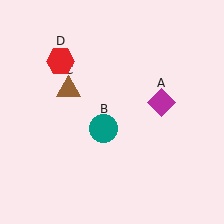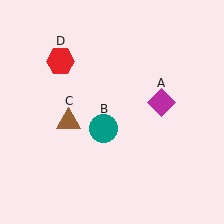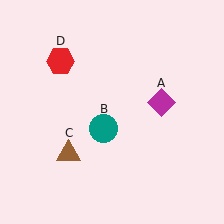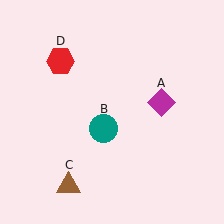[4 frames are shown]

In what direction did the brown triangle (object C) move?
The brown triangle (object C) moved down.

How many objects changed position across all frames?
1 object changed position: brown triangle (object C).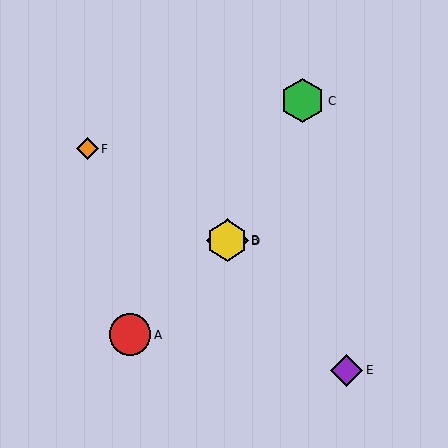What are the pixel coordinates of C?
Object C is at (303, 101).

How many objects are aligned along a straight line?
3 objects (B, C, D) are aligned along a straight line.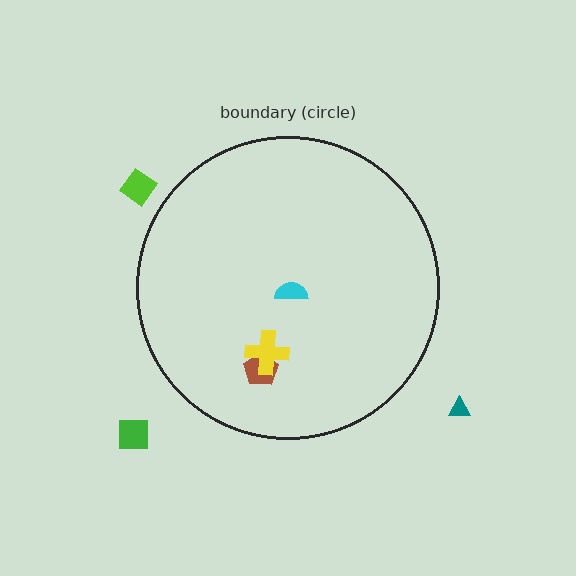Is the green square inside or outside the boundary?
Outside.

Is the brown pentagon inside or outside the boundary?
Inside.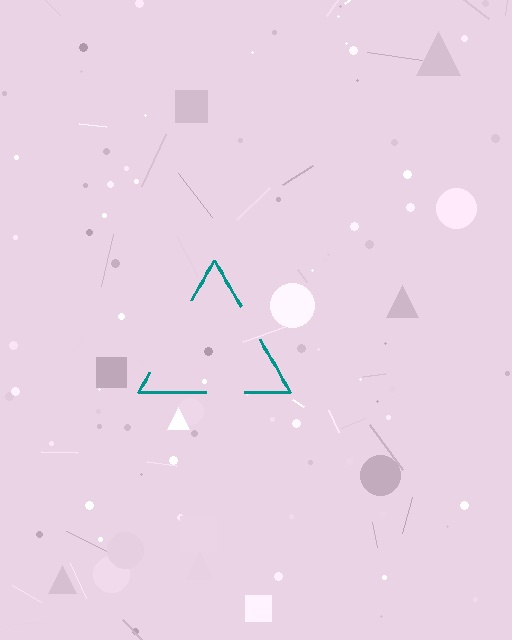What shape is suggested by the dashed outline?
The dashed outline suggests a triangle.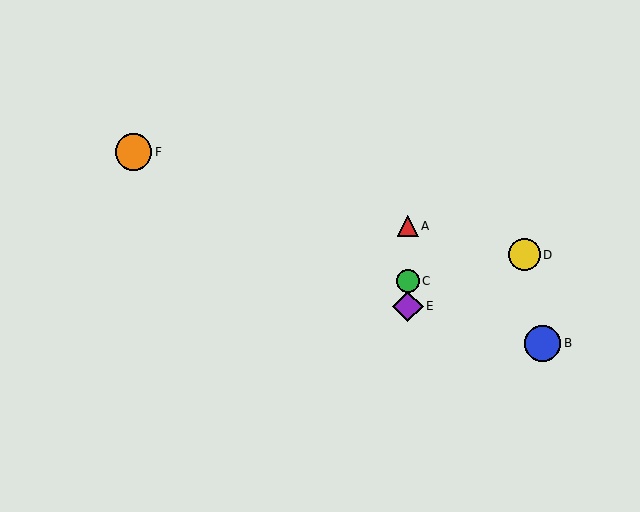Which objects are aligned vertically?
Objects A, C, E are aligned vertically.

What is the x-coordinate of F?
Object F is at x≈134.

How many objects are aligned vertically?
3 objects (A, C, E) are aligned vertically.